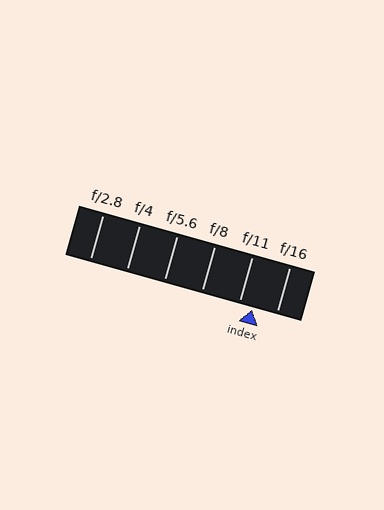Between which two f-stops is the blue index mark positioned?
The index mark is between f/11 and f/16.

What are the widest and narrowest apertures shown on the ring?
The widest aperture shown is f/2.8 and the narrowest is f/16.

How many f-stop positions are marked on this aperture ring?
There are 6 f-stop positions marked.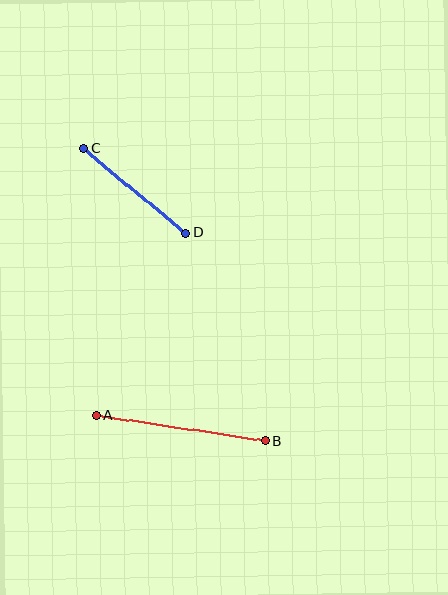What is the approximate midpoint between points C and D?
The midpoint is at approximately (135, 191) pixels.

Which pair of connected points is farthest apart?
Points A and B are farthest apart.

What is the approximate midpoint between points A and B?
The midpoint is at approximately (181, 428) pixels.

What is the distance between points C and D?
The distance is approximately 133 pixels.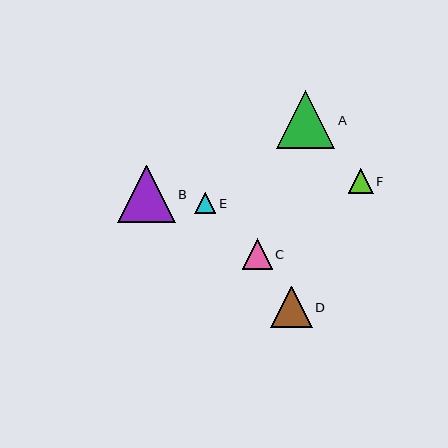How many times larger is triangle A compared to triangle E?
Triangle A is approximately 2.8 times the size of triangle E.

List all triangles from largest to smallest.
From largest to smallest: A, B, D, C, F, E.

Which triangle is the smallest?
Triangle E is the smallest with a size of approximately 21 pixels.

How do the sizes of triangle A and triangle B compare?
Triangle A and triangle B are approximately the same size.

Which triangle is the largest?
Triangle A is the largest with a size of approximately 59 pixels.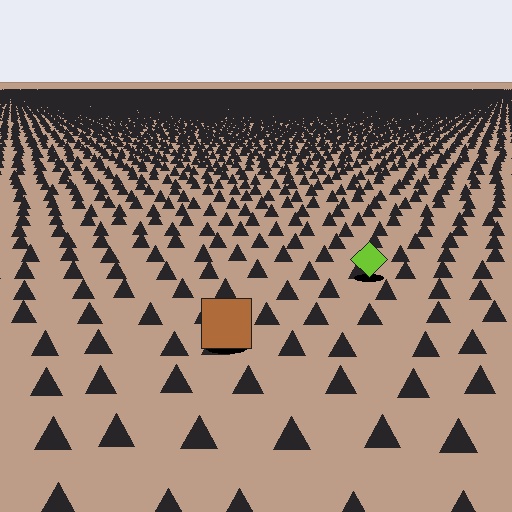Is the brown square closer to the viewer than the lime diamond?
Yes. The brown square is closer — you can tell from the texture gradient: the ground texture is coarser near it.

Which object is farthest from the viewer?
The lime diamond is farthest from the viewer. It appears smaller and the ground texture around it is denser.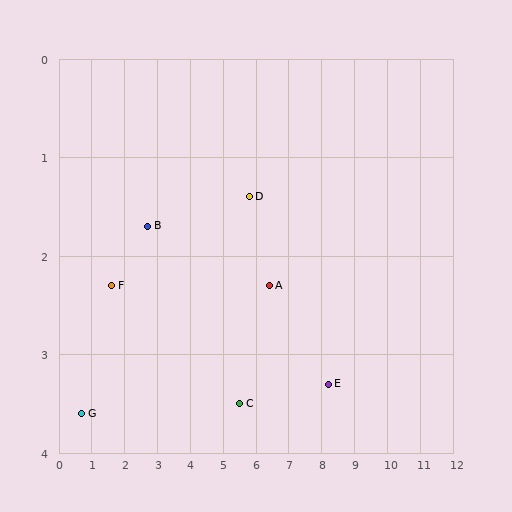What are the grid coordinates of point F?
Point F is at approximately (1.6, 2.3).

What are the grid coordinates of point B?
Point B is at approximately (2.7, 1.7).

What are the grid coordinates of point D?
Point D is at approximately (5.8, 1.4).